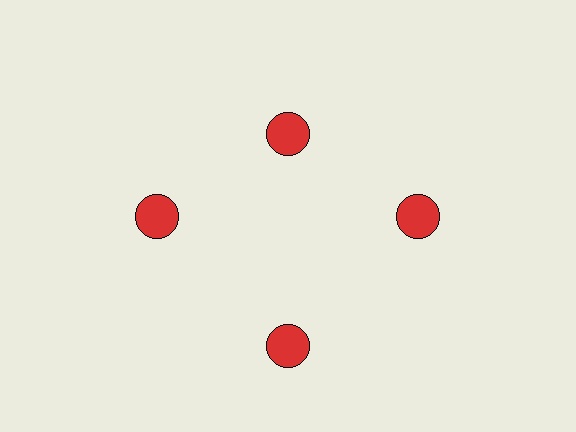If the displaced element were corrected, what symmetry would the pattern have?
It would have 4-fold rotational symmetry — the pattern would map onto itself every 90 degrees.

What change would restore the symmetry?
The symmetry would be restored by moving it outward, back onto the ring so that all 4 circles sit at equal angles and equal distance from the center.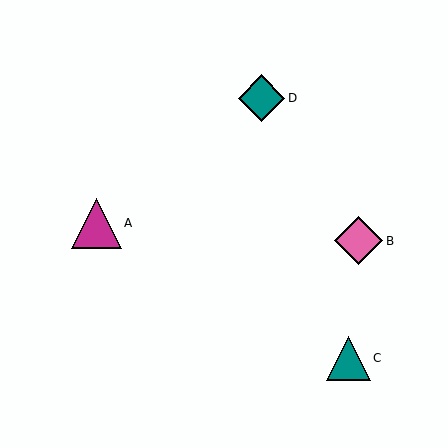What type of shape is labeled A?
Shape A is a magenta triangle.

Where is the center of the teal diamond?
The center of the teal diamond is at (262, 98).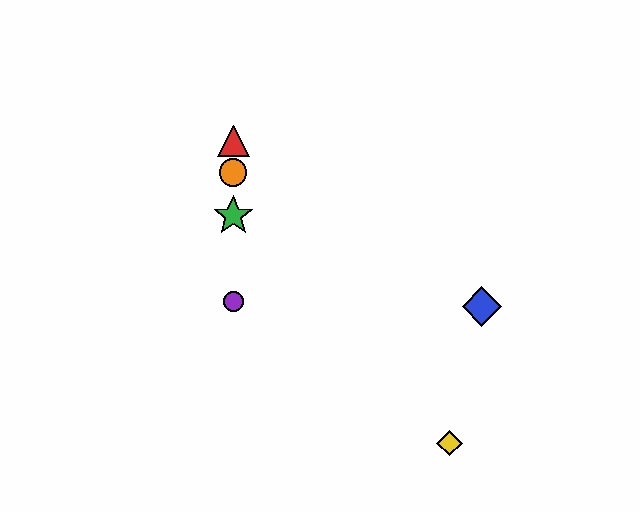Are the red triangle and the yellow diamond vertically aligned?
No, the red triangle is at x≈233 and the yellow diamond is at x≈449.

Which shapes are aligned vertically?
The red triangle, the green star, the purple circle, the orange circle are aligned vertically.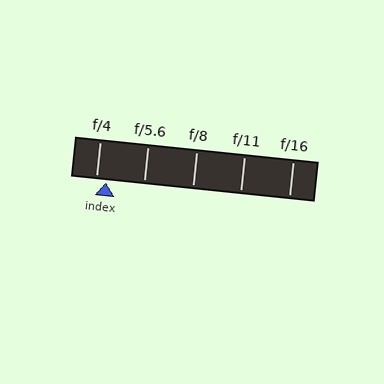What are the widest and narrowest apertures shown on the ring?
The widest aperture shown is f/4 and the narrowest is f/16.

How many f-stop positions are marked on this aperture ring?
There are 5 f-stop positions marked.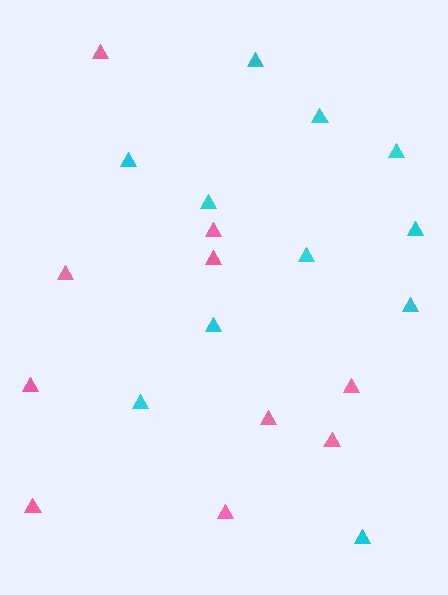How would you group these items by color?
There are 2 groups: one group of cyan triangles (11) and one group of pink triangles (10).